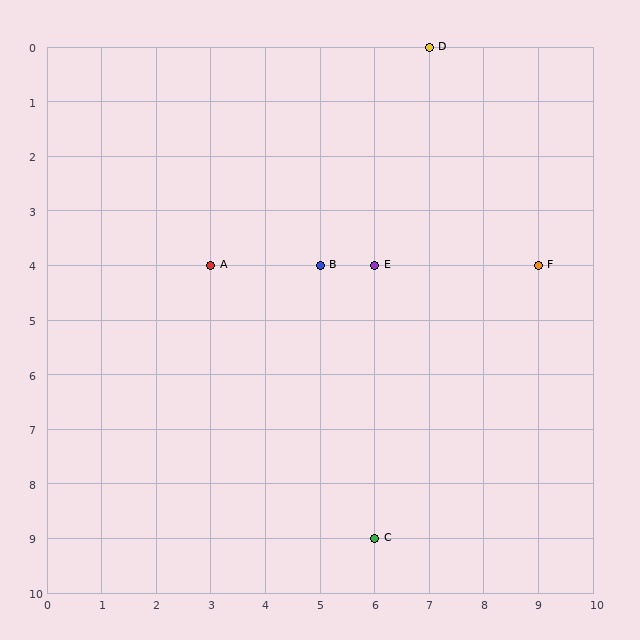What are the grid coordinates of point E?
Point E is at grid coordinates (6, 4).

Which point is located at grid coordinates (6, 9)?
Point C is at (6, 9).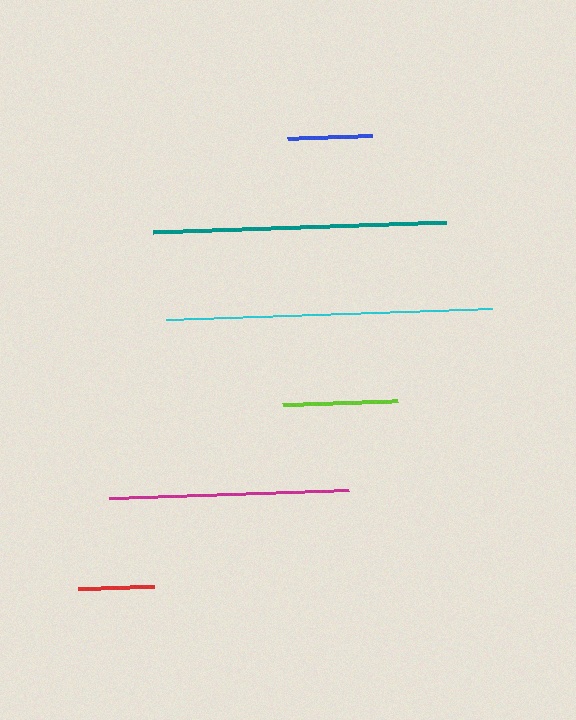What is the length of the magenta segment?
The magenta segment is approximately 240 pixels long.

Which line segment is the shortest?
The red line is the shortest at approximately 76 pixels.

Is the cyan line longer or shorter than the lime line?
The cyan line is longer than the lime line.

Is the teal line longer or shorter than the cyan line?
The cyan line is longer than the teal line.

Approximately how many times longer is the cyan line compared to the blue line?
The cyan line is approximately 3.9 times the length of the blue line.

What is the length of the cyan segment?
The cyan segment is approximately 327 pixels long.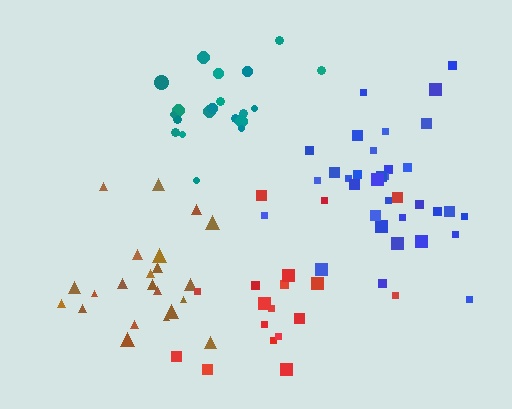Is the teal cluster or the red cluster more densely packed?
Teal.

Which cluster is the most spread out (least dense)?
Red.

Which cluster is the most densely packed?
Blue.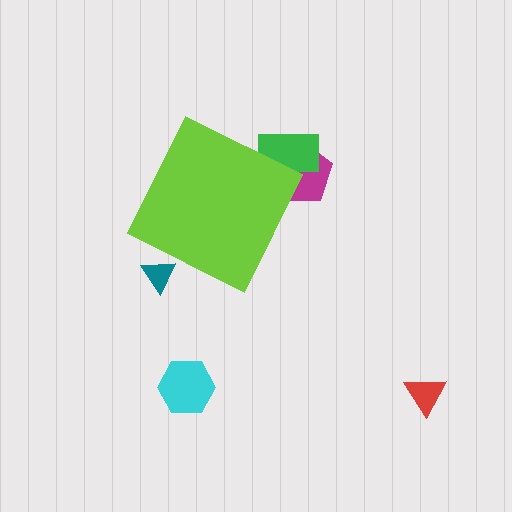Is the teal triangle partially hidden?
Yes, the teal triangle is partially hidden behind the lime diamond.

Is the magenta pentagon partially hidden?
Yes, the magenta pentagon is partially hidden behind the lime diamond.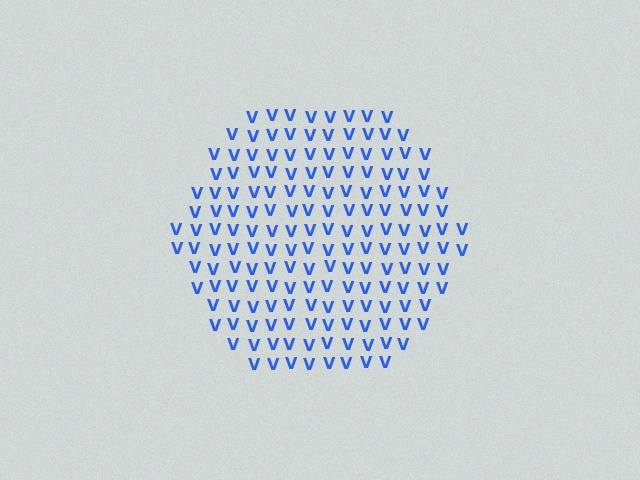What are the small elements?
The small elements are letter V's.